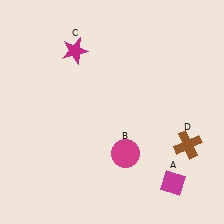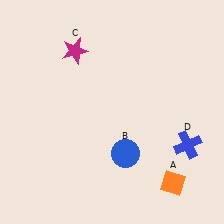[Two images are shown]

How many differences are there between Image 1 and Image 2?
There are 3 differences between the two images.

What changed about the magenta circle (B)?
In Image 1, B is magenta. In Image 2, it changed to blue.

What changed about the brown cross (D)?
In Image 1, D is brown. In Image 2, it changed to blue.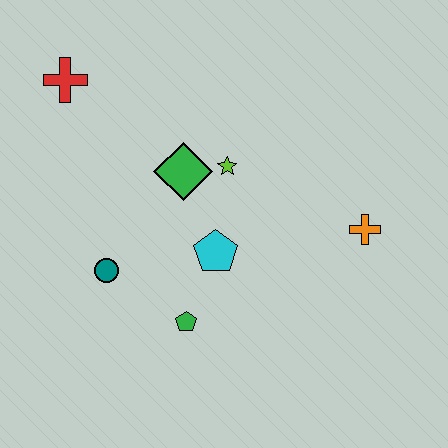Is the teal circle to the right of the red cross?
Yes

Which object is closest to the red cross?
The green diamond is closest to the red cross.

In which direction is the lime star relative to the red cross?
The lime star is to the right of the red cross.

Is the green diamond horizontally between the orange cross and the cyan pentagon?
No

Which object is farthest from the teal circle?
The orange cross is farthest from the teal circle.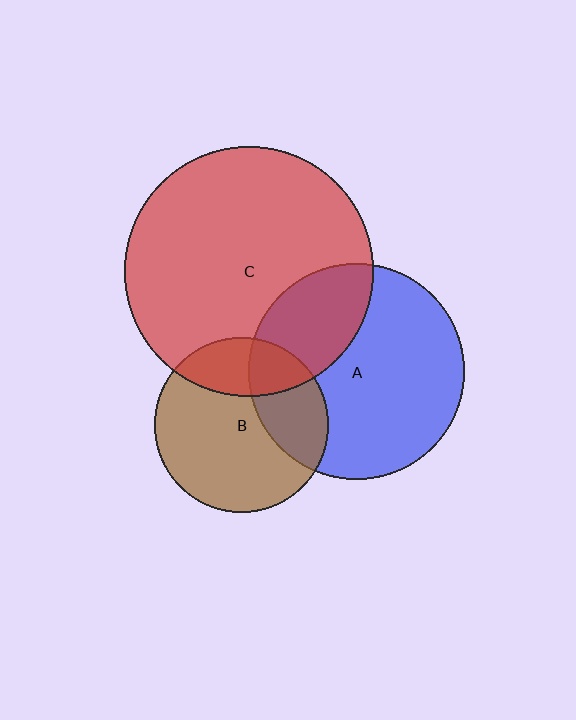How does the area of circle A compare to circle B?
Approximately 1.5 times.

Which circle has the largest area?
Circle C (red).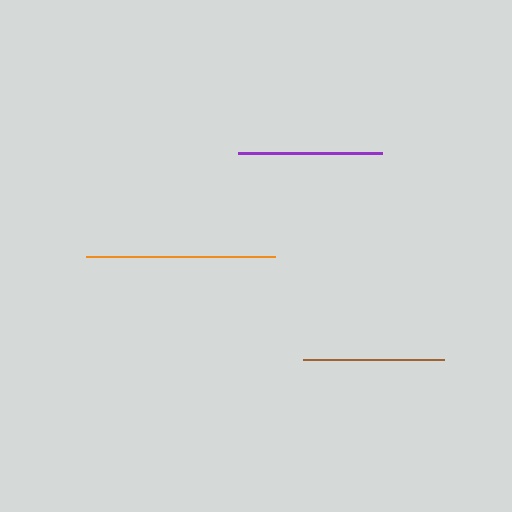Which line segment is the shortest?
The brown line is the shortest at approximately 140 pixels.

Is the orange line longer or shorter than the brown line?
The orange line is longer than the brown line.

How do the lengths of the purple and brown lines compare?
The purple and brown lines are approximately the same length.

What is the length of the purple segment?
The purple segment is approximately 145 pixels long.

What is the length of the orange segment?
The orange segment is approximately 189 pixels long.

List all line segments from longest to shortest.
From longest to shortest: orange, purple, brown.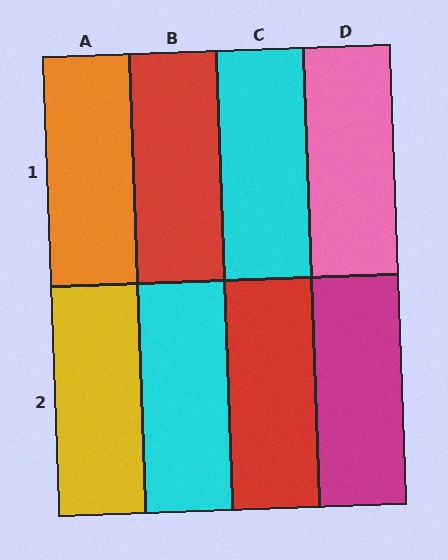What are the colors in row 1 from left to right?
Orange, red, cyan, pink.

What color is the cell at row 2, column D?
Magenta.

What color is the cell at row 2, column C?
Red.